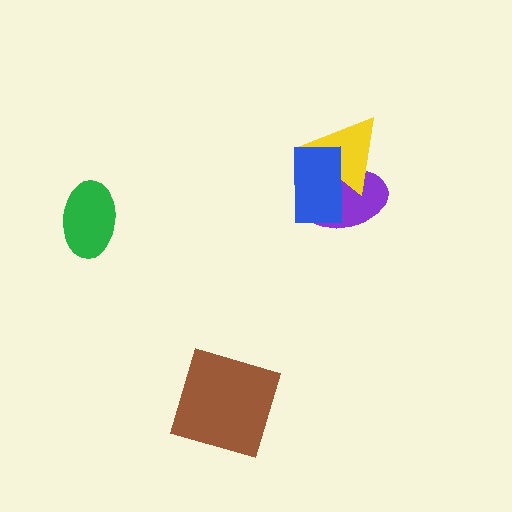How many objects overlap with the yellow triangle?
2 objects overlap with the yellow triangle.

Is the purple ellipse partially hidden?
Yes, it is partially covered by another shape.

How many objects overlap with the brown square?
0 objects overlap with the brown square.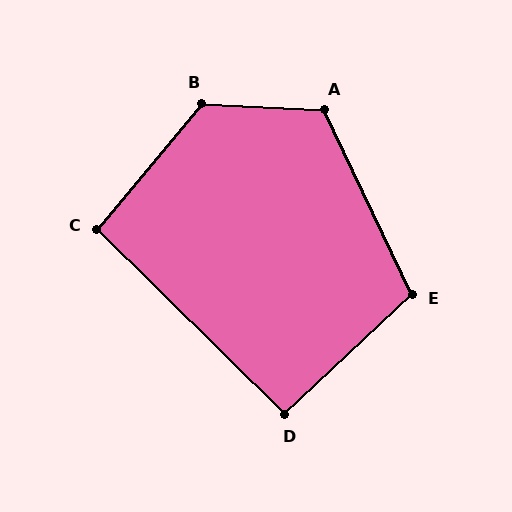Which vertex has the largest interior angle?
B, at approximately 127 degrees.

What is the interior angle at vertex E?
Approximately 108 degrees (obtuse).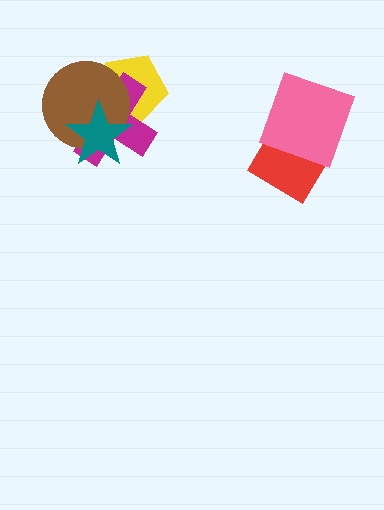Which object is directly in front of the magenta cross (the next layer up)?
The brown circle is directly in front of the magenta cross.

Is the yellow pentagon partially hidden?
Yes, it is partially covered by another shape.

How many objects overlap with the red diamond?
1 object overlaps with the red diamond.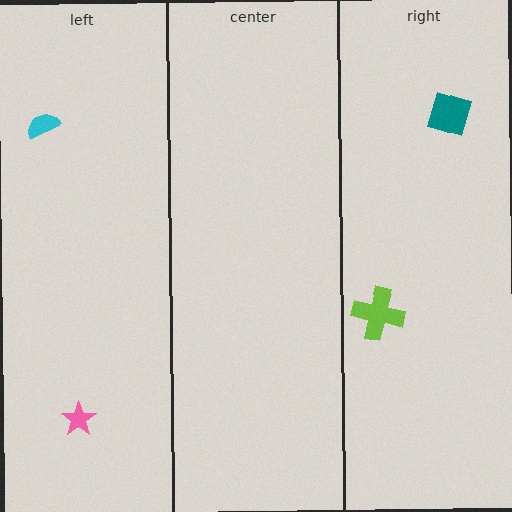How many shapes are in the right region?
2.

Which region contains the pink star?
The left region.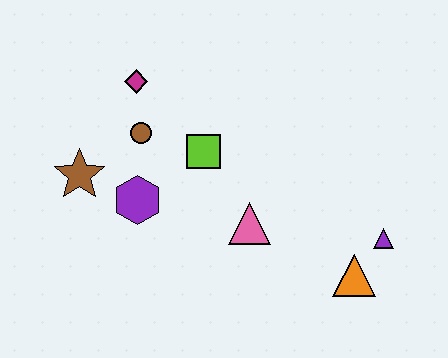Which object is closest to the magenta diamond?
The brown circle is closest to the magenta diamond.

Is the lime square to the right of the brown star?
Yes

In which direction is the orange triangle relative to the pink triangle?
The orange triangle is to the right of the pink triangle.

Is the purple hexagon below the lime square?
Yes